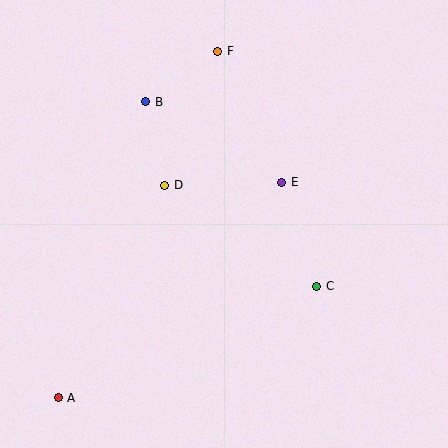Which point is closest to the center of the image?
Point D at (165, 185) is closest to the center.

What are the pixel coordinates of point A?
Point A is at (58, 398).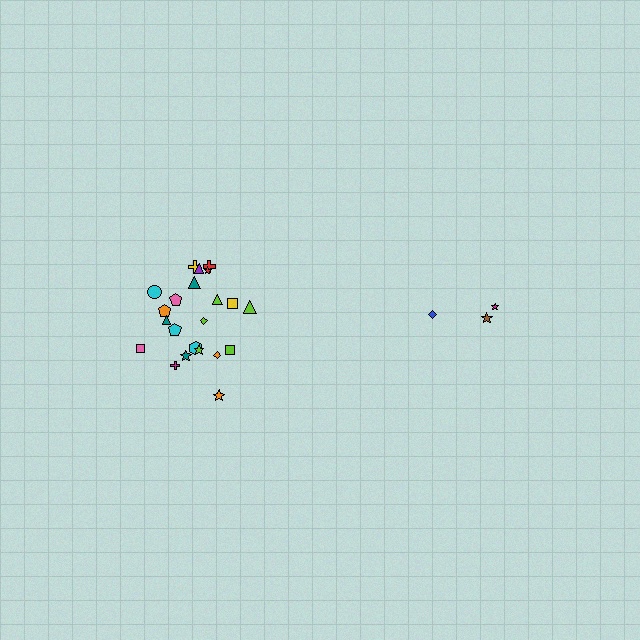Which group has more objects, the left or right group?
The left group.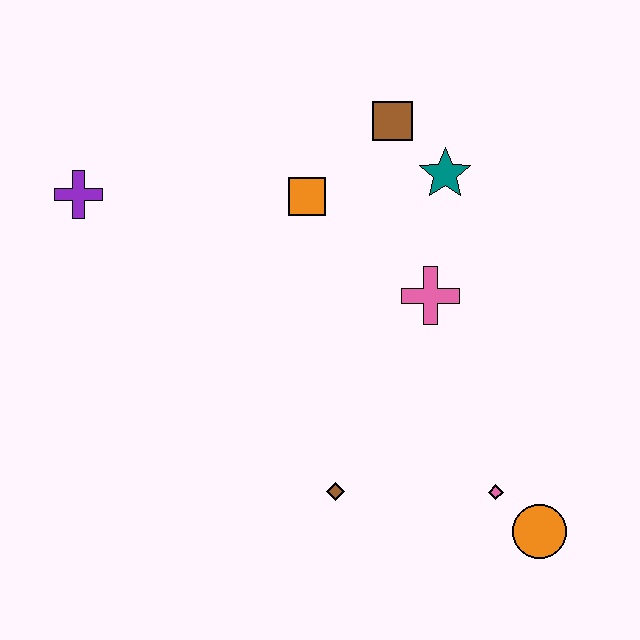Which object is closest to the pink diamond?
The orange circle is closest to the pink diamond.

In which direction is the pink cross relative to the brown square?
The pink cross is below the brown square.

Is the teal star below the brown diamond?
No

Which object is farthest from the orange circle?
The purple cross is farthest from the orange circle.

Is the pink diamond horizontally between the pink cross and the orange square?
No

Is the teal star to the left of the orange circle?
Yes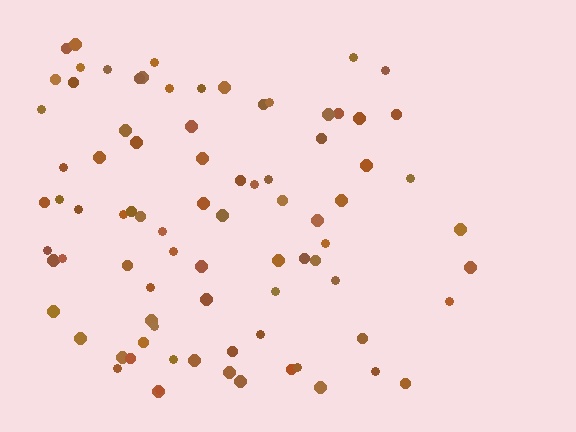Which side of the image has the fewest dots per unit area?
The right.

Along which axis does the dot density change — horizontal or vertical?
Horizontal.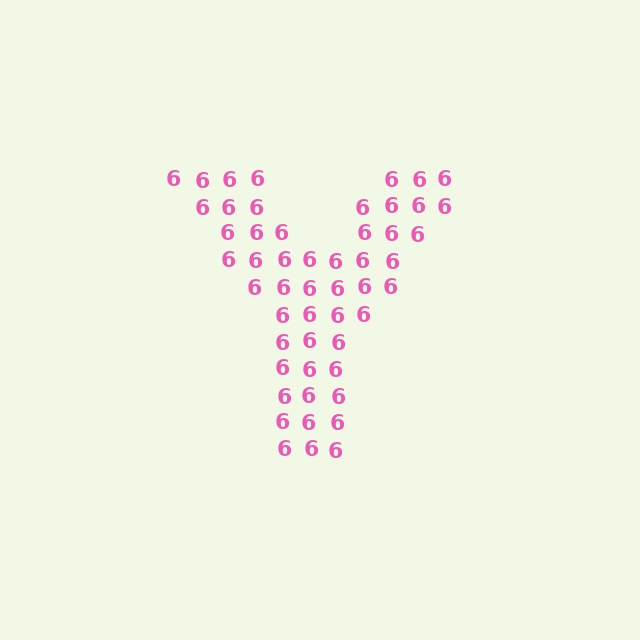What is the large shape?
The large shape is the letter Y.